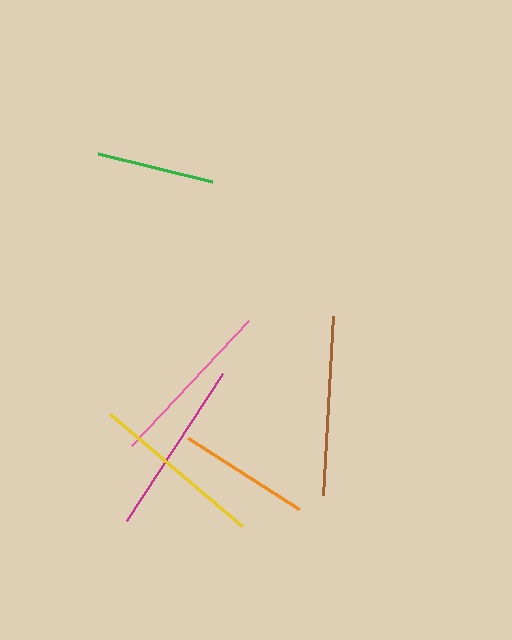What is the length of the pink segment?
The pink segment is approximately 172 pixels long.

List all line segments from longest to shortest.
From longest to shortest: brown, magenta, yellow, pink, orange, green.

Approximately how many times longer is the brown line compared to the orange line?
The brown line is approximately 1.4 times the length of the orange line.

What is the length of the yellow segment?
The yellow segment is approximately 173 pixels long.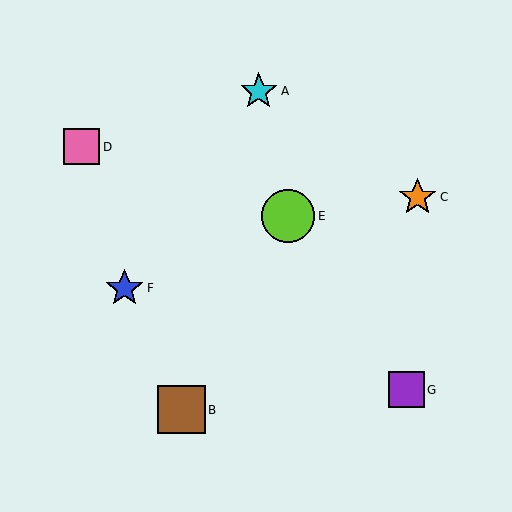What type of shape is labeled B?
Shape B is a brown square.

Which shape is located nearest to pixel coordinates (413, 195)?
The orange star (labeled C) at (418, 197) is nearest to that location.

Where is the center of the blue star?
The center of the blue star is at (125, 288).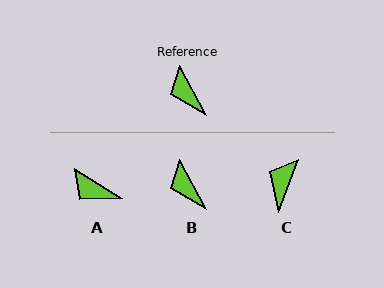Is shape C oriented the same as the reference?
No, it is off by about 49 degrees.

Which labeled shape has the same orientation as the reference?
B.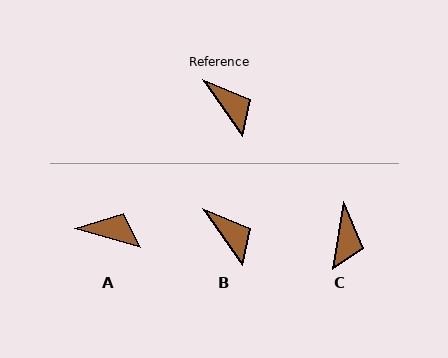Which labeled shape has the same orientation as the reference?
B.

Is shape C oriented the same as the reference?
No, it is off by about 44 degrees.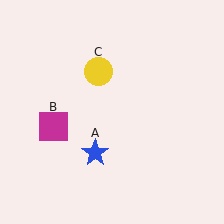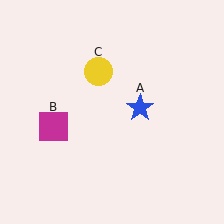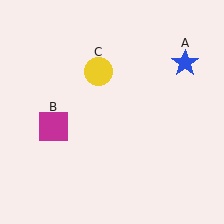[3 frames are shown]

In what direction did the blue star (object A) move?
The blue star (object A) moved up and to the right.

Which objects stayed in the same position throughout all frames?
Magenta square (object B) and yellow circle (object C) remained stationary.